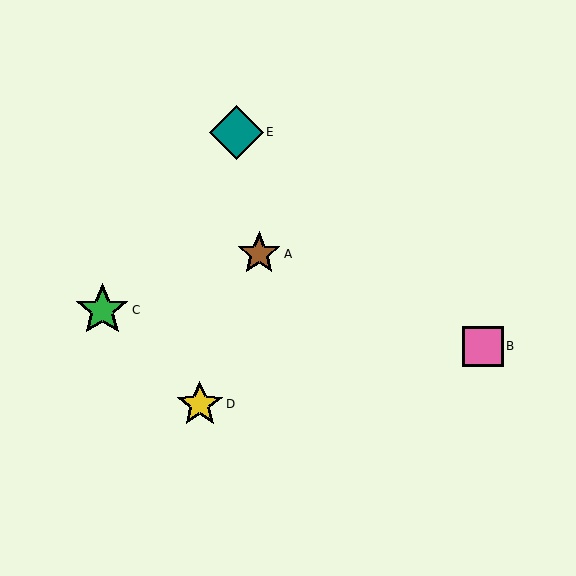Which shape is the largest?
The green star (labeled C) is the largest.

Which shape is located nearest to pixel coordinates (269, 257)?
The brown star (labeled A) at (259, 254) is nearest to that location.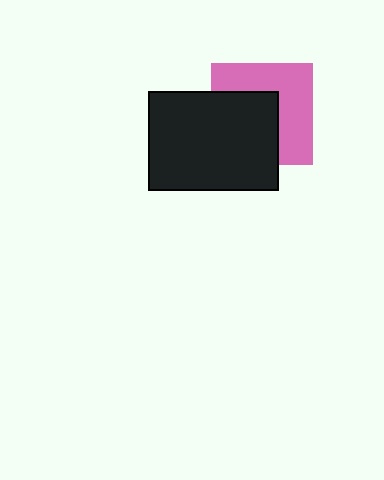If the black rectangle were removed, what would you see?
You would see the complete pink square.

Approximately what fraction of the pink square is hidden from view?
Roughly 48% of the pink square is hidden behind the black rectangle.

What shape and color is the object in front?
The object in front is a black rectangle.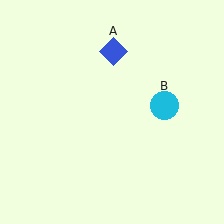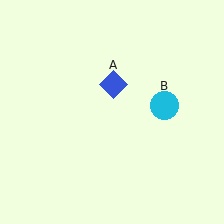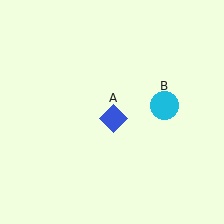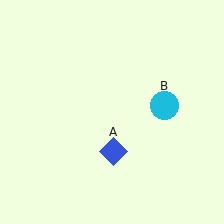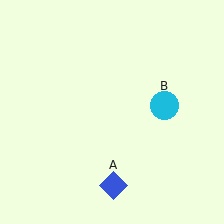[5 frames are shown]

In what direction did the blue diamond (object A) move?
The blue diamond (object A) moved down.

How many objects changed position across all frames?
1 object changed position: blue diamond (object A).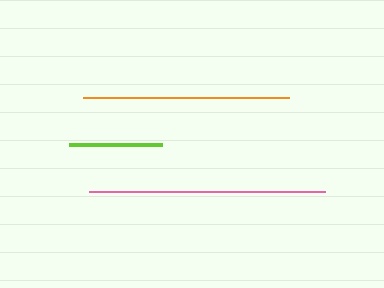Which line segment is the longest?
The pink line is the longest at approximately 235 pixels.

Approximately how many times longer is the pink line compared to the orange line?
The pink line is approximately 1.1 times the length of the orange line.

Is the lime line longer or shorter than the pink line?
The pink line is longer than the lime line.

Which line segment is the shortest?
The lime line is the shortest at approximately 93 pixels.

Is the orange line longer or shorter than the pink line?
The pink line is longer than the orange line.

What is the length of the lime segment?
The lime segment is approximately 93 pixels long.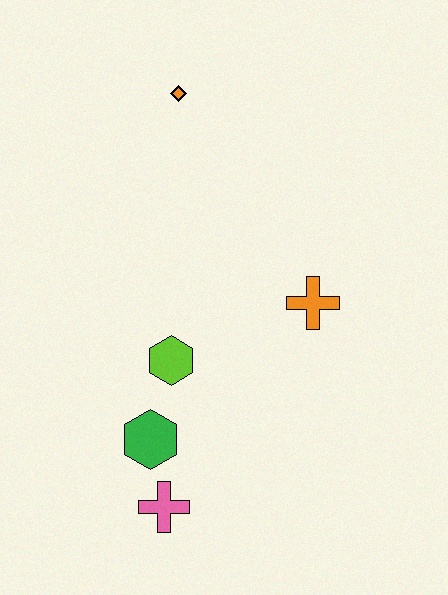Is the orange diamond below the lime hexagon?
No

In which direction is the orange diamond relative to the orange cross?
The orange diamond is above the orange cross.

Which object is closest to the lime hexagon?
The green hexagon is closest to the lime hexagon.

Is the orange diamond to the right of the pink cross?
Yes